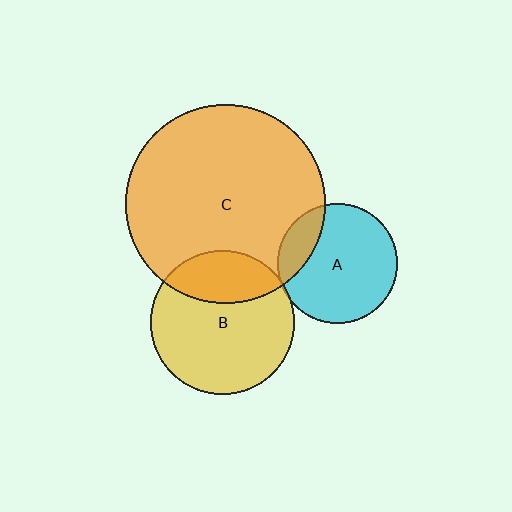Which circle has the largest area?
Circle C (orange).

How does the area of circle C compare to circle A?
Approximately 2.8 times.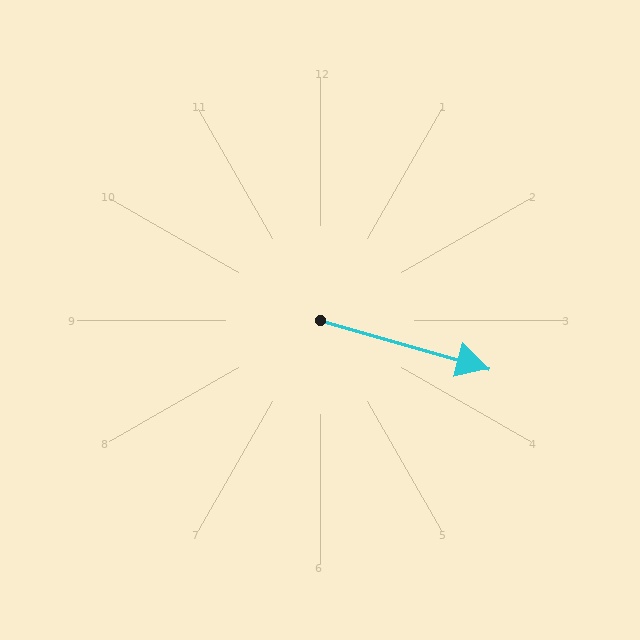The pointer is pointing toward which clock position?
Roughly 4 o'clock.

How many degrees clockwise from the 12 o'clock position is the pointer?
Approximately 106 degrees.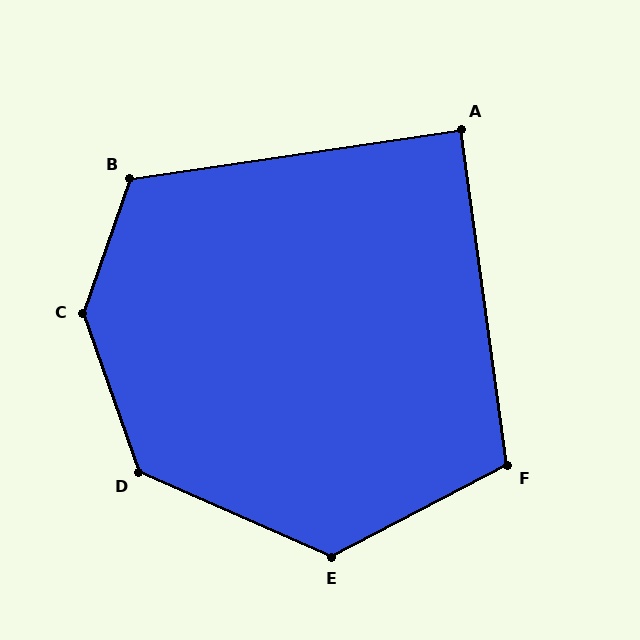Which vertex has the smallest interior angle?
A, at approximately 89 degrees.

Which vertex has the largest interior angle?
C, at approximately 142 degrees.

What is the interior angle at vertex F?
Approximately 110 degrees (obtuse).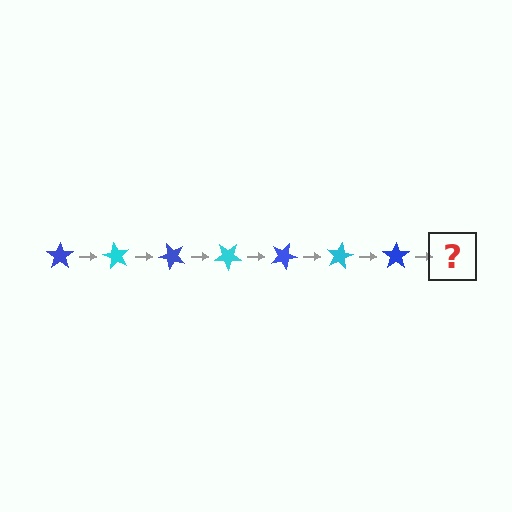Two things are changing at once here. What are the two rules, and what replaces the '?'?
The two rules are that it rotates 60 degrees each step and the color cycles through blue and cyan. The '?' should be a cyan star, rotated 420 degrees from the start.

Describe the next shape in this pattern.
It should be a cyan star, rotated 420 degrees from the start.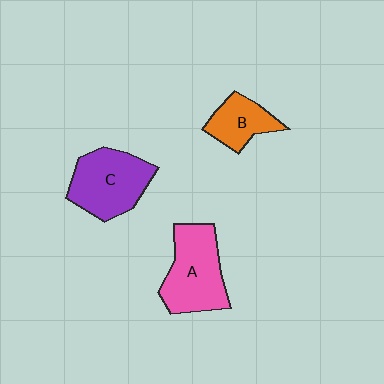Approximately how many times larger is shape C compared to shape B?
Approximately 1.7 times.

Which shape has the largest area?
Shape A (pink).